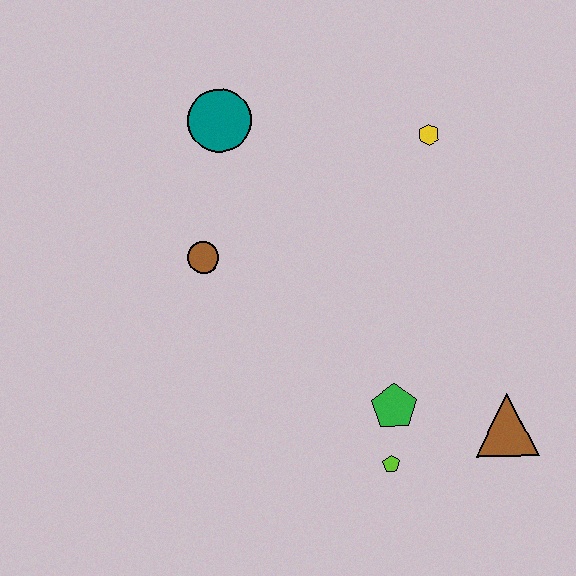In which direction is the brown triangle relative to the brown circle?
The brown triangle is to the right of the brown circle.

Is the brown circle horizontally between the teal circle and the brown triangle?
No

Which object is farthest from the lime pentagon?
The teal circle is farthest from the lime pentagon.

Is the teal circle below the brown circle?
No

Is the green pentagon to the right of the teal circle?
Yes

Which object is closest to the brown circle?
The teal circle is closest to the brown circle.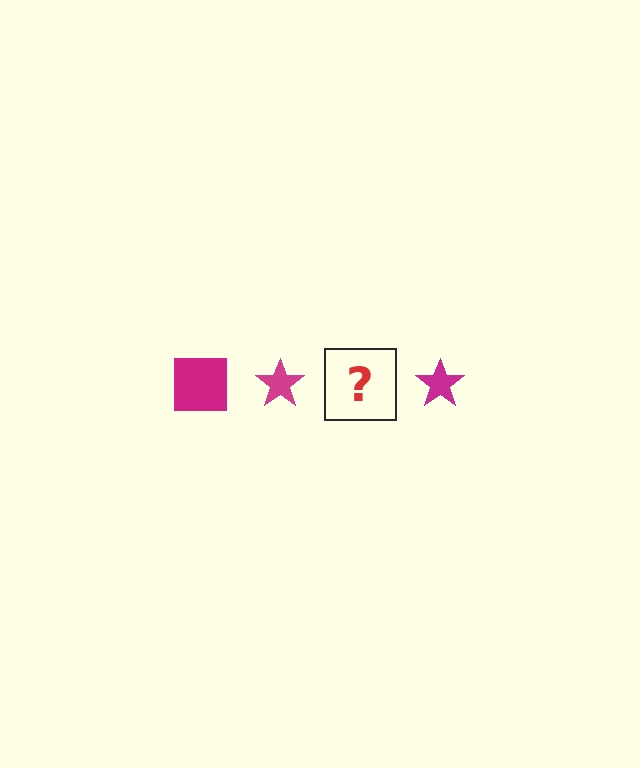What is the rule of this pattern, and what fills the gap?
The rule is that the pattern cycles through square, star shapes in magenta. The gap should be filled with a magenta square.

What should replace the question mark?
The question mark should be replaced with a magenta square.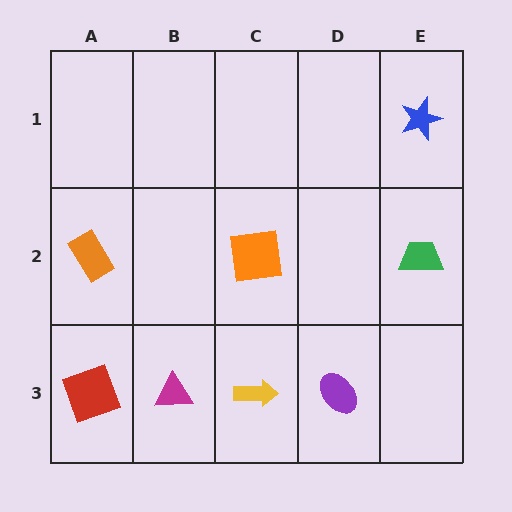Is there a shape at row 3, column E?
No, that cell is empty.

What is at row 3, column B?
A magenta triangle.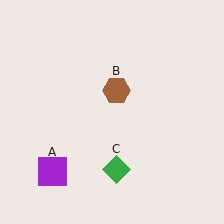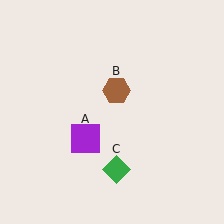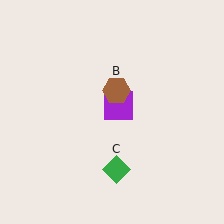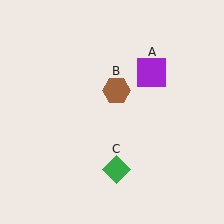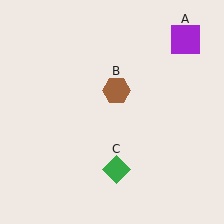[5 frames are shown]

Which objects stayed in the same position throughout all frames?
Brown hexagon (object B) and green diamond (object C) remained stationary.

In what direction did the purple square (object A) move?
The purple square (object A) moved up and to the right.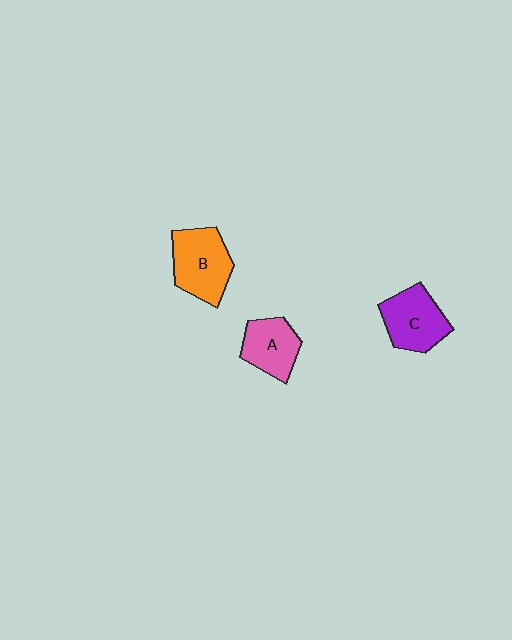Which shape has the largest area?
Shape B (orange).